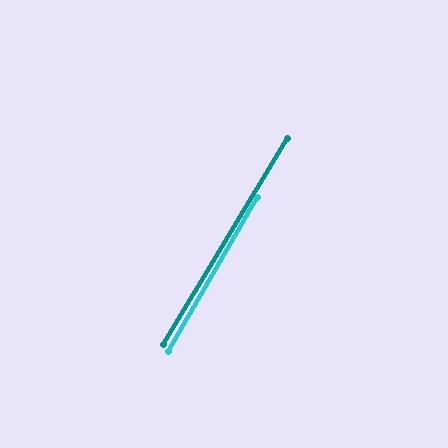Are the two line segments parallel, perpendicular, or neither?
Parallel — their directions differ by only 0.8°.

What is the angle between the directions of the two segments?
Approximately 1 degree.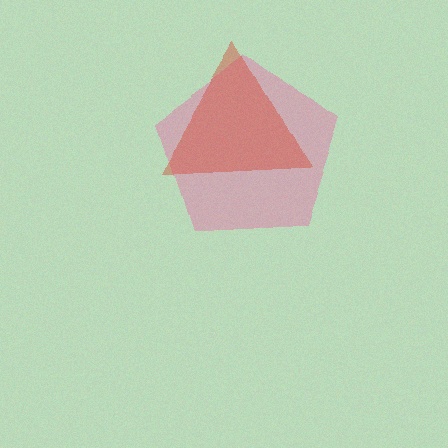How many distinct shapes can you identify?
There are 2 distinct shapes: a pink pentagon, a red triangle.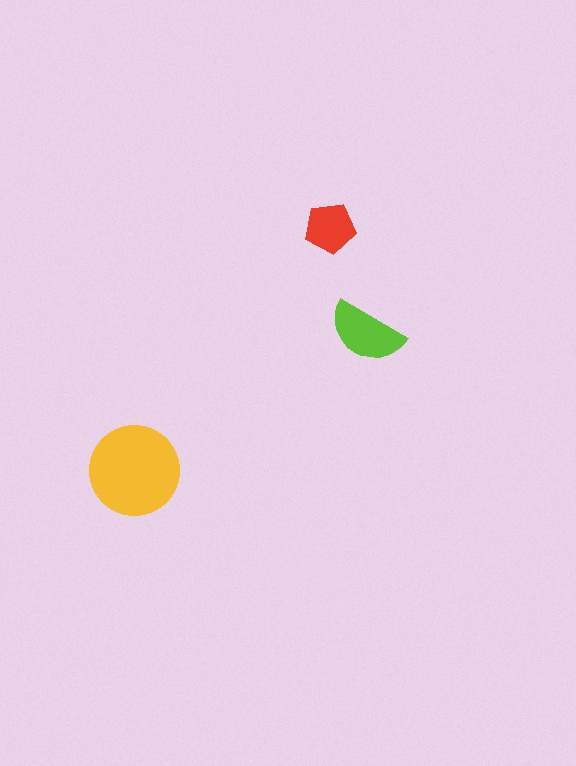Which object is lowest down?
The yellow circle is bottommost.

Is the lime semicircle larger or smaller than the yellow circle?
Smaller.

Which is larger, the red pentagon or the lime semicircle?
The lime semicircle.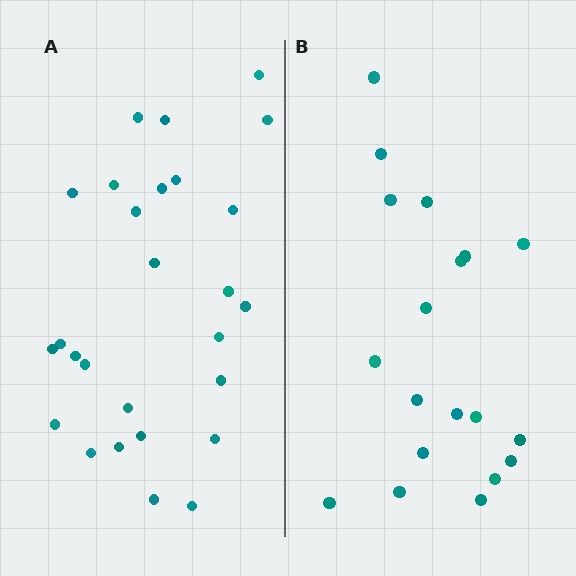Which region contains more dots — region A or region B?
Region A (the left region) has more dots.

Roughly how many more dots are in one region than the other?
Region A has roughly 8 or so more dots than region B.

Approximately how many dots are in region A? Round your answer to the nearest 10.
About 30 dots. (The exact count is 27, which rounds to 30.)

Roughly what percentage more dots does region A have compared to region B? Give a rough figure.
About 40% more.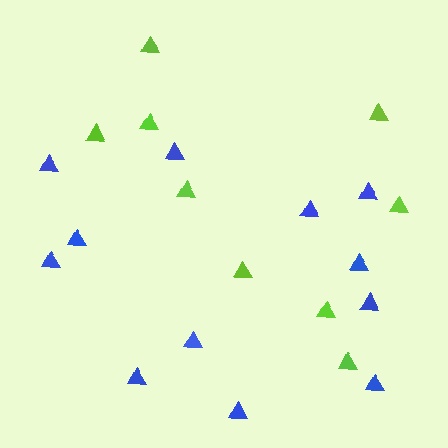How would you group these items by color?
There are 2 groups: one group of lime triangles (9) and one group of blue triangles (12).